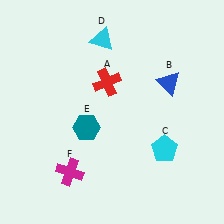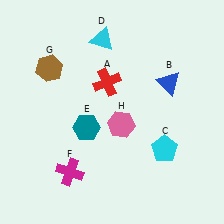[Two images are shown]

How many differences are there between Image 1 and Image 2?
There are 2 differences between the two images.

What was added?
A brown hexagon (G), a pink hexagon (H) were added in Image 2.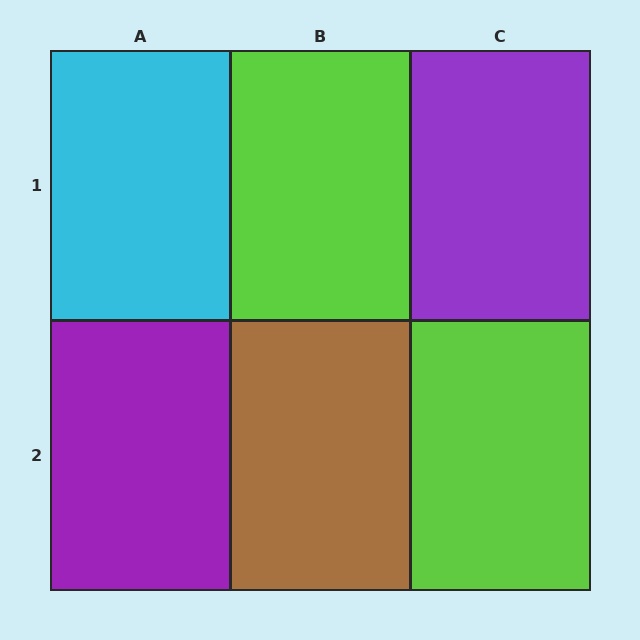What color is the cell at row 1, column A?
Cyan.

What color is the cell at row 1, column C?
Purple.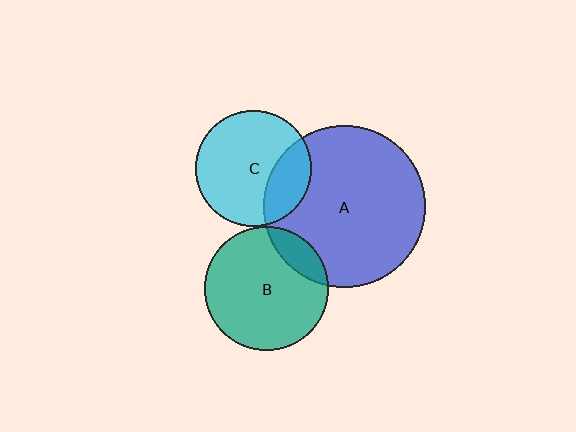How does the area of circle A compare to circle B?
Approximately 1.7 times.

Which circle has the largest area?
Circle A (blue).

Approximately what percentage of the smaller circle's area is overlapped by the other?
Approximately 15%.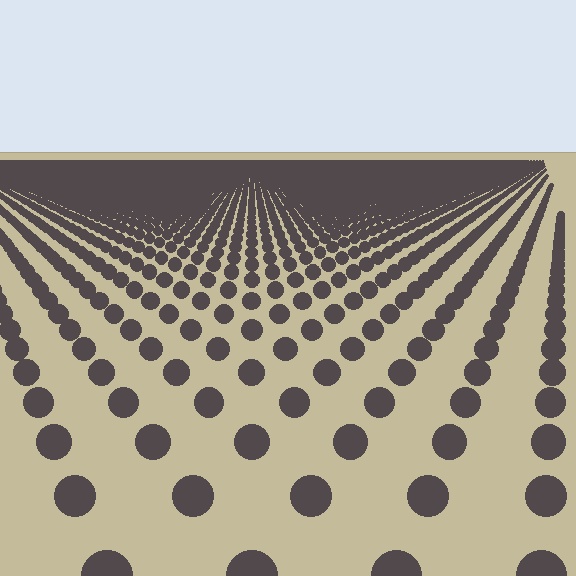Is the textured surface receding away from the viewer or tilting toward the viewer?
The surface is receding away from the viewer. Texture elements get smaller and denser toward the top.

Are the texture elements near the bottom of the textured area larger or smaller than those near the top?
Larger. Near the bottom, elements are closer to the viewer and appear at a bigger on-screen size.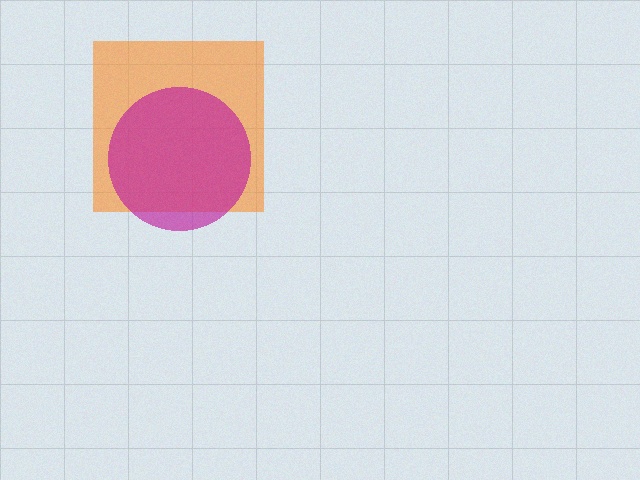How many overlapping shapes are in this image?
There are 2 overlapping shapes in the image.